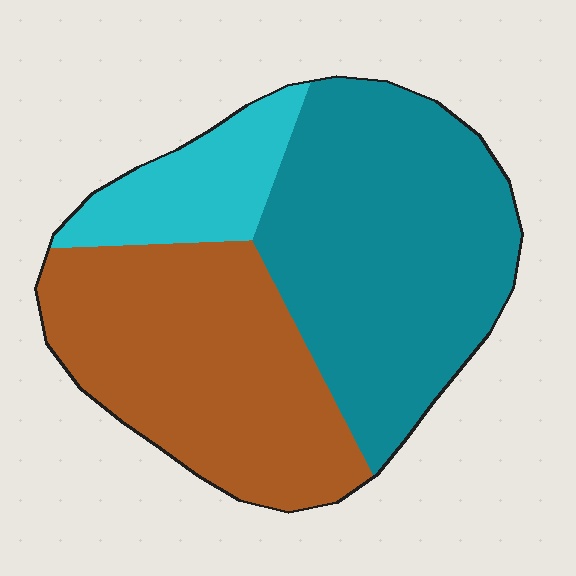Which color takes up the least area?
Cyan, at roughly 15%.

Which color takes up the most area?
Teal, at roughly 45%.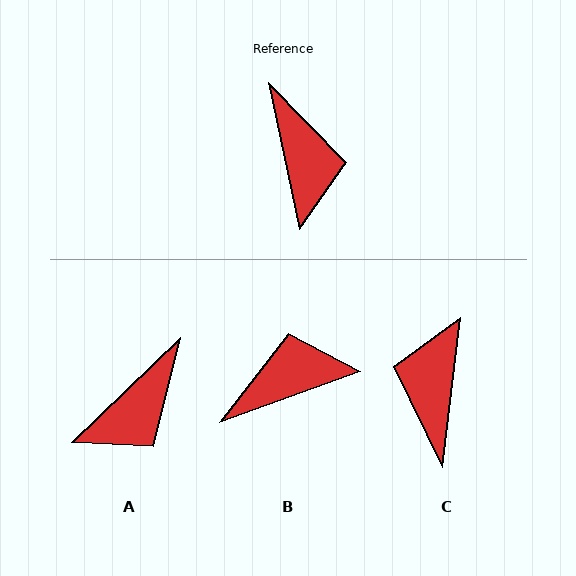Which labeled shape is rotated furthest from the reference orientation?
C, about 161 degrees away.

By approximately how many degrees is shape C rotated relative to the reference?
Approximately 161 degrees counter-clockwise.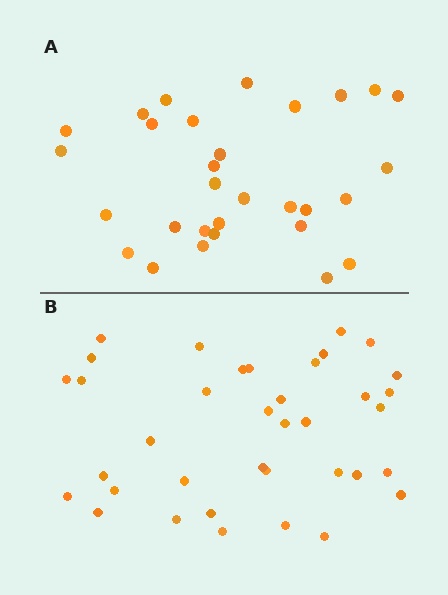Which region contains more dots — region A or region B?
Region B (the bottom region) has more dots.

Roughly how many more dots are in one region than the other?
Region B has roughly 8 or so more dots than region A.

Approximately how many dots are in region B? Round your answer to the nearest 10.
About 40 dots. (The exact count is 37, which rounds to 40.)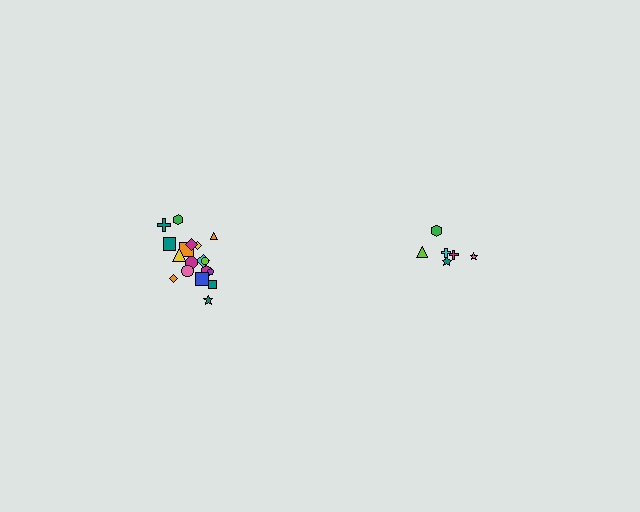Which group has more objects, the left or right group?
The left group.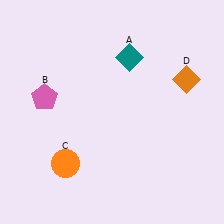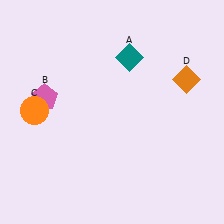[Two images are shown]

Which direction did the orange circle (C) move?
The orange circle (C) moved up.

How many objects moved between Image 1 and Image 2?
1 object moved between the two images.